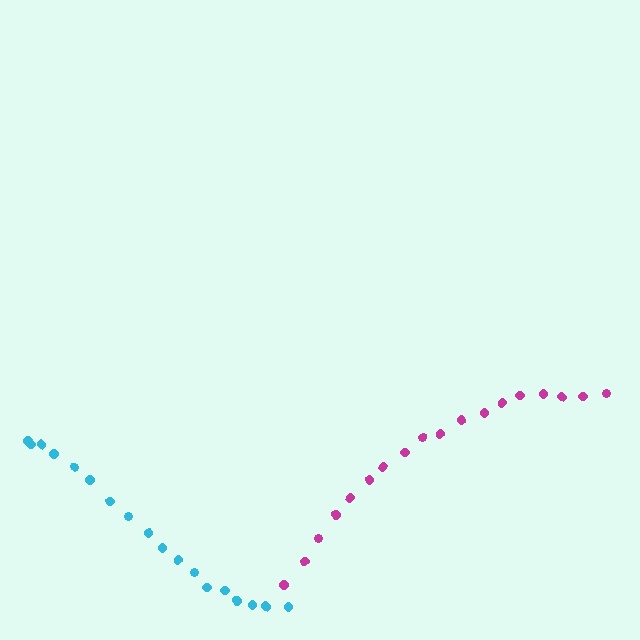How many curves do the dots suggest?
There are 2 distinct paths.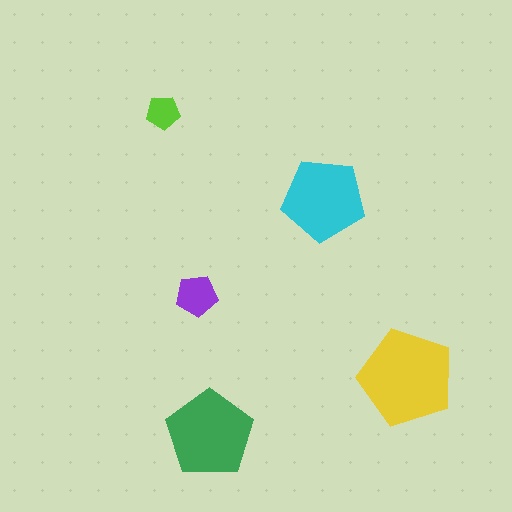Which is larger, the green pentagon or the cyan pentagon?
The green one.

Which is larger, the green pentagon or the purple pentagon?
The green one.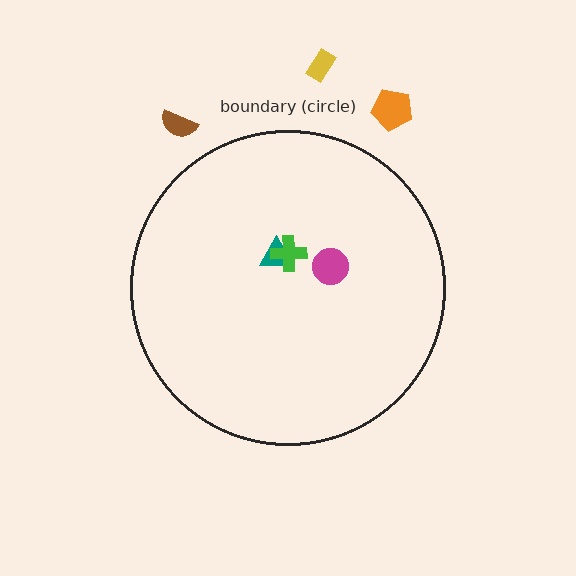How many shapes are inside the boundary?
3 inside, 3 outside.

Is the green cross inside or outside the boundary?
Inside.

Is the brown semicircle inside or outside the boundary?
Outside.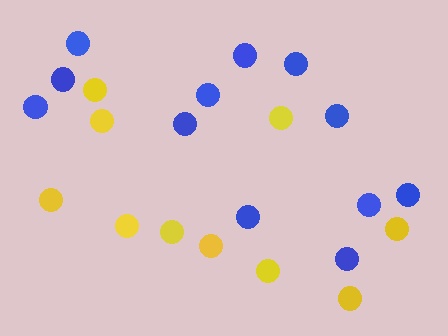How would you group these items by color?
There are 2 groups: one group of yellow circles (10) and one group of blue circles (12).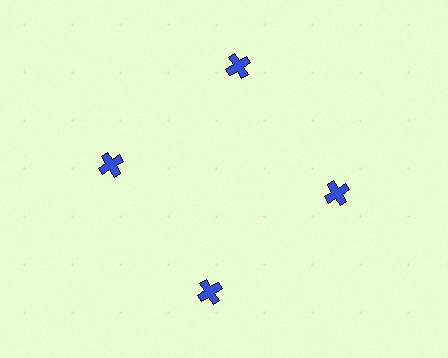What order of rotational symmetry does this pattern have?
This pattern has 4-fold rotational symmetry.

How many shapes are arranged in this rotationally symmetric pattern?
There are 4 shapes, arranged in 4 groups of 1.